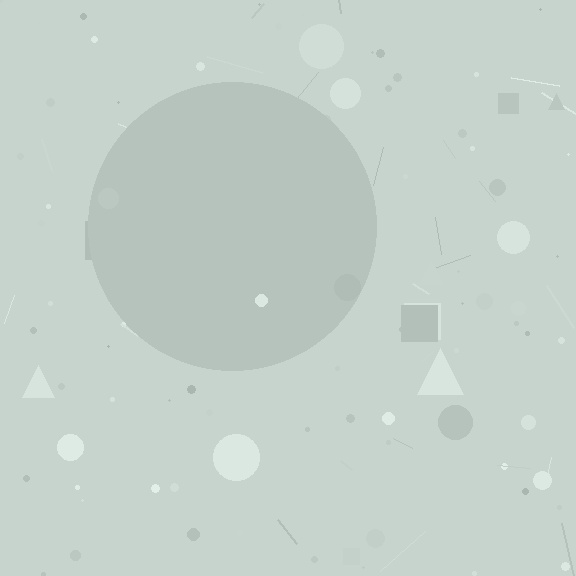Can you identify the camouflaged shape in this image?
The camouflaged shape is a circle.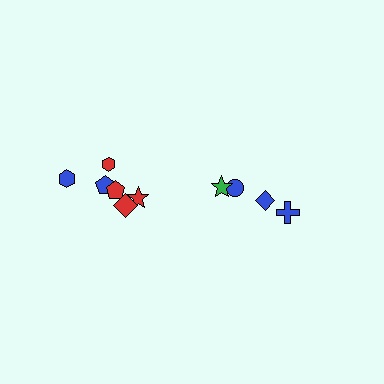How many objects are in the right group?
There are 4 objects.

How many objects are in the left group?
There are 6 objects.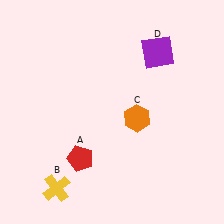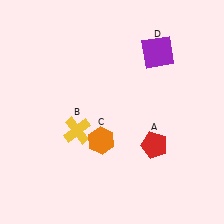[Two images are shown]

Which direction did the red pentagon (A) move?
The red pentagon (A) moved right.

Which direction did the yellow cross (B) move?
The yellow cross (B) moved up.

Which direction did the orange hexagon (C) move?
The orange hexagon (C) moved left.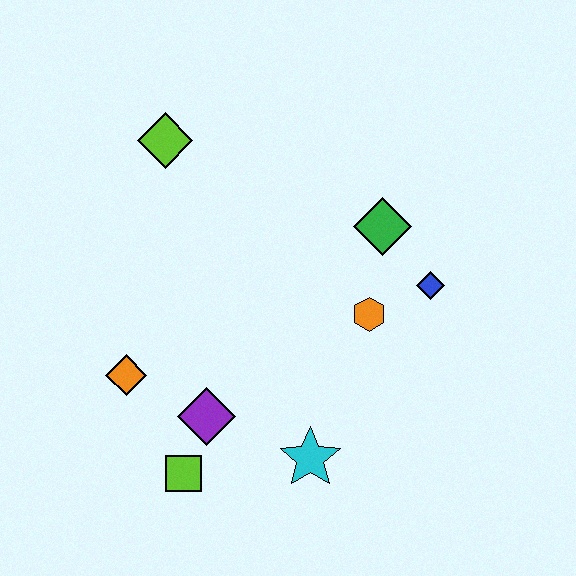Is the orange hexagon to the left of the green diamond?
Yes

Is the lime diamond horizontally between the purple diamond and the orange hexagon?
No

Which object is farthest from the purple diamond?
The lime diamond is farthest from the purple diamond.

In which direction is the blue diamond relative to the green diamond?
The blue diamond is below the green diamond.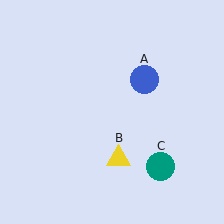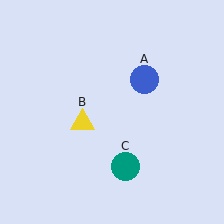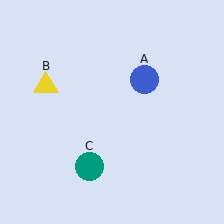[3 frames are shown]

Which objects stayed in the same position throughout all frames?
Blue circle (object A) remained stationary.